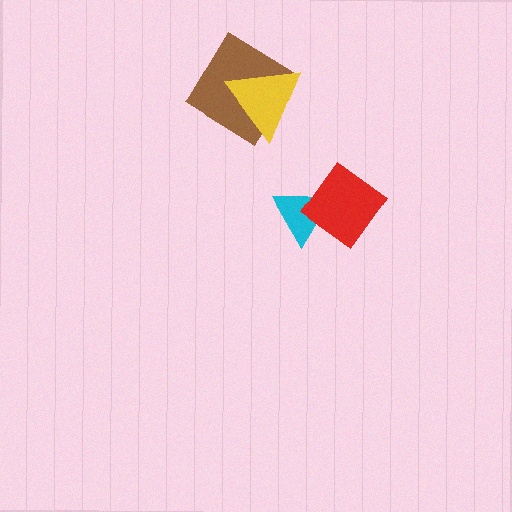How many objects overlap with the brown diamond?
1 object overlaps with the brown diamond.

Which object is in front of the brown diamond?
The yellow triangle is in front of the brown diamond.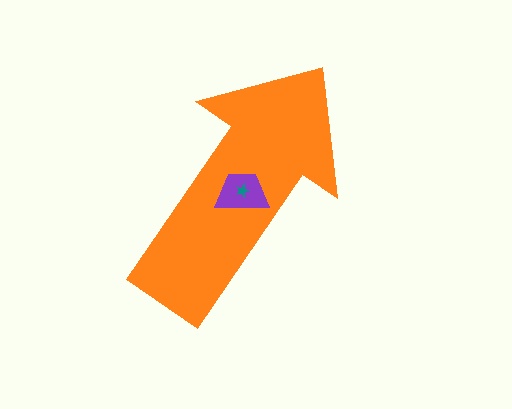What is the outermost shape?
The orange arrow.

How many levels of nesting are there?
3.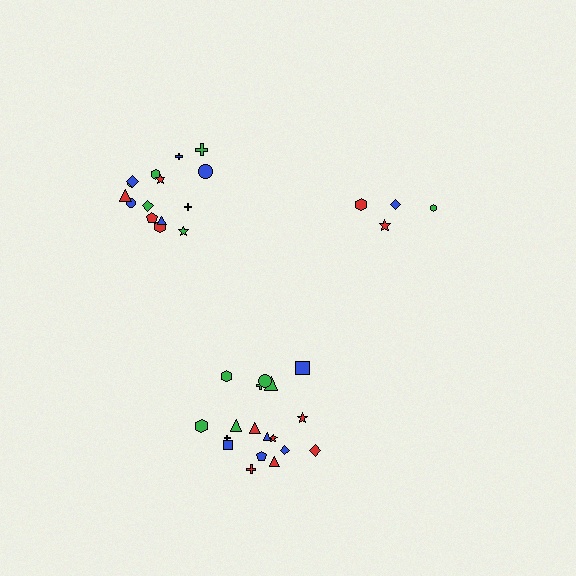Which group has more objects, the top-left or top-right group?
The top-left group.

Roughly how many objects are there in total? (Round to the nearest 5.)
Roughly 35 objects in total.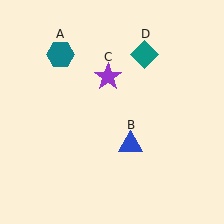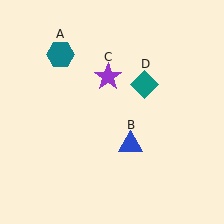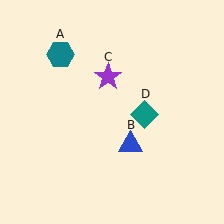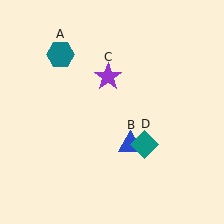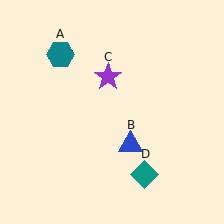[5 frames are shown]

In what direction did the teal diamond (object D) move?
The teal diamond (object D) moved down.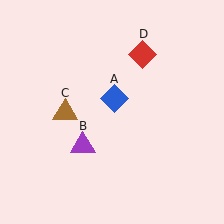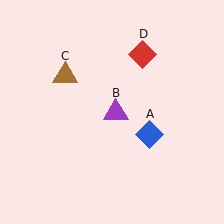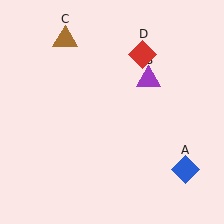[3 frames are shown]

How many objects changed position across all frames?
3 objects changed position: blue diamond (object A), purple triangle (object B), brown triangle (object C).